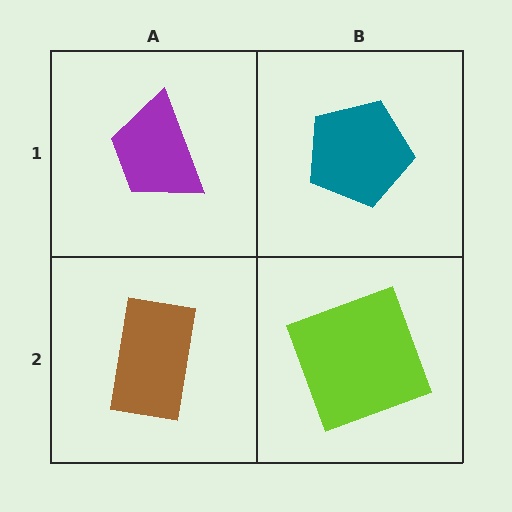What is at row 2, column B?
A lime square.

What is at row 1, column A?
A purple trapezoid.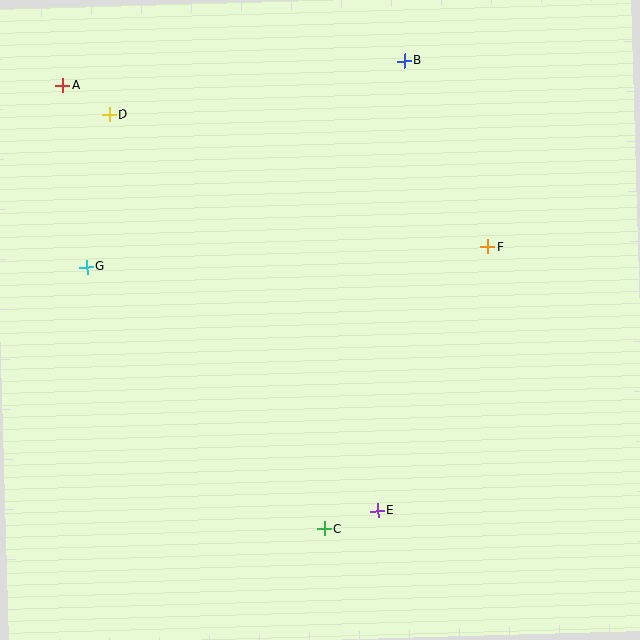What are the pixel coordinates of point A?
Point A is at (63, 85).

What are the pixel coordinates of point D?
Point D is at (109, 115).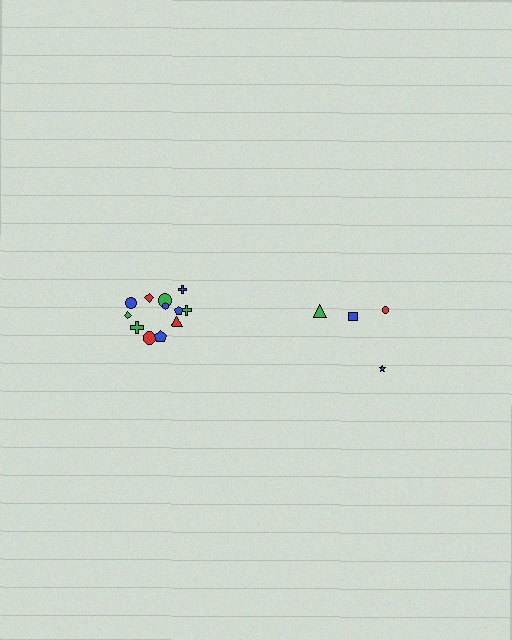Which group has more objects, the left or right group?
The left group.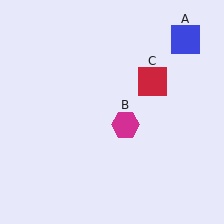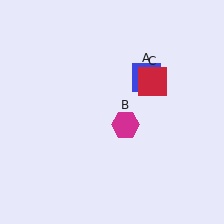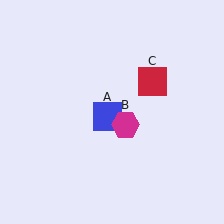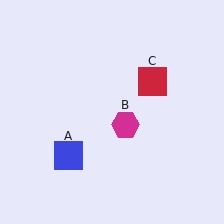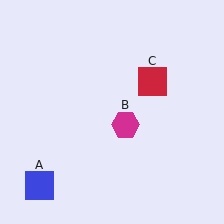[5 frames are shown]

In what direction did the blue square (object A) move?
The blue square (object A) moved down and to the left.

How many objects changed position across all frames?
1 object changed position: blue square (object A).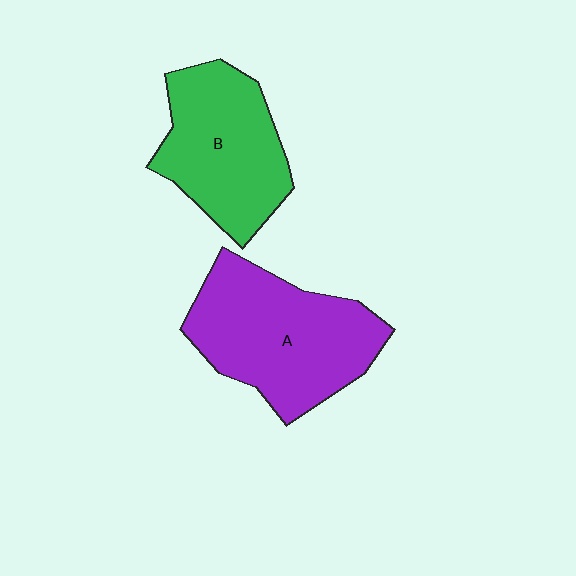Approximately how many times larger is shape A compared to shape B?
Approximately 1.2 times.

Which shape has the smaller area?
Shape B (green).